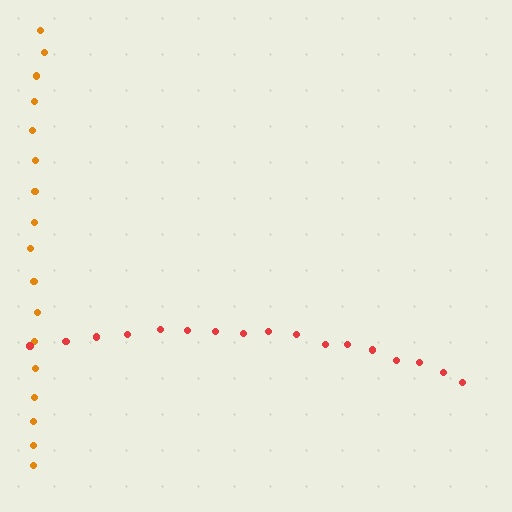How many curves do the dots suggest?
There are 2 distinct paths.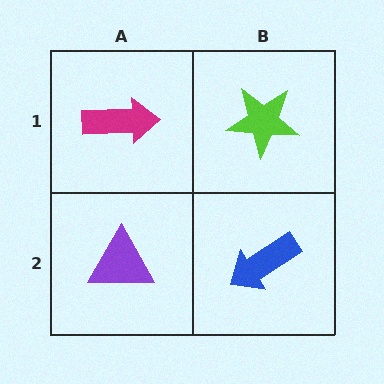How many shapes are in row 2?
2 shapes.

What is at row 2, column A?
A purple triangle.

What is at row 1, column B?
A lime star.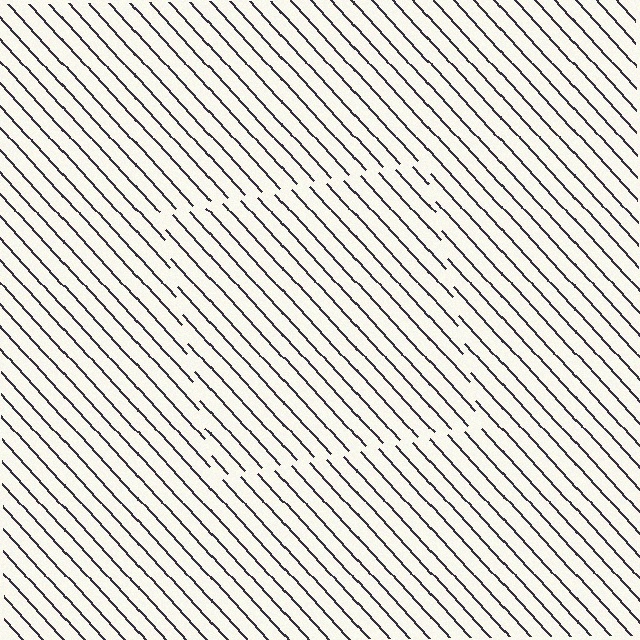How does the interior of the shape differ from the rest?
The interior of the shape contains the same grating, shifted by half a period — the contour is defined by the phase discontinuity where line-ends from the inner and outer gratings abut.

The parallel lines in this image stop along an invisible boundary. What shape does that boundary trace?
An illusory square. The interior of the shape contains the same grating, shifted by half a period — the contour is defined by the phase discontinuity where line-ends from the inner and outer gratings abut.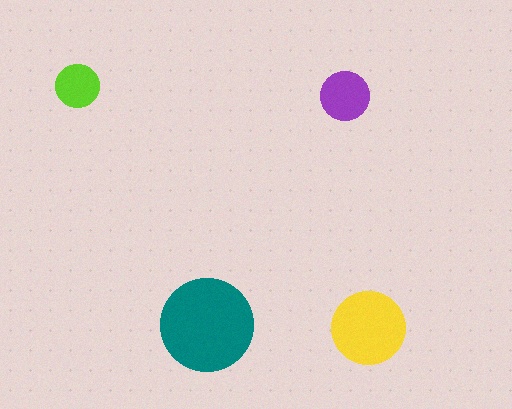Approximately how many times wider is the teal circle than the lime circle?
About 2 times wider.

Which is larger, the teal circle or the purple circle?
The teal one.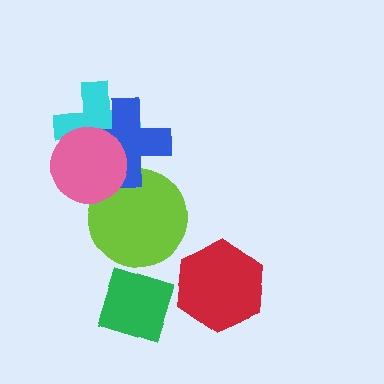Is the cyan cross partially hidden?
Yes, it is partially covered by another shape.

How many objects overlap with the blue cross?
3 objects overlap with the blue cross.